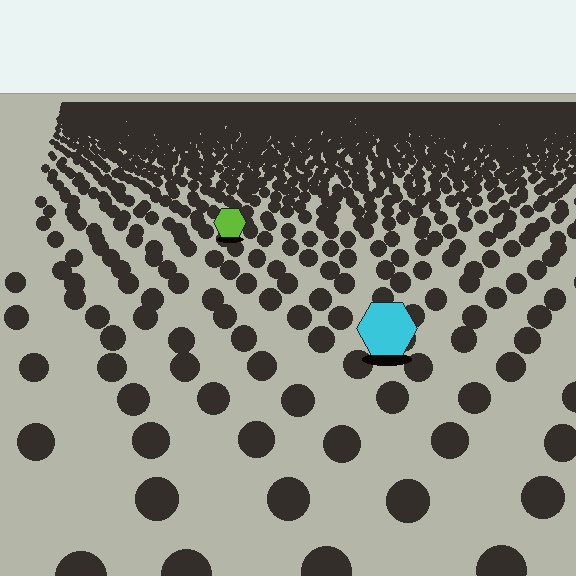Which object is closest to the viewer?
The cyan hexagon is closest. The texture marks near it are larger and more spread out.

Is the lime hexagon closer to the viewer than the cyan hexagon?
No. The cyan hexagon is closer — you can tell from the texture gradient: the ground texture is coarser near it.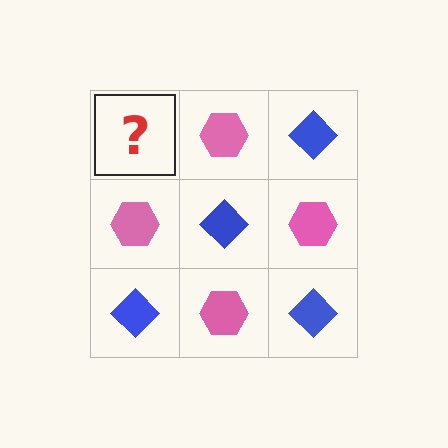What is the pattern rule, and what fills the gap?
The rule is that it alternates blue diamond and pink hexagon in a checkerboard pattern. The gap should be filled with a blue diamond.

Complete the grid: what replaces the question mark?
The question mark should be replaced with a blue diamond.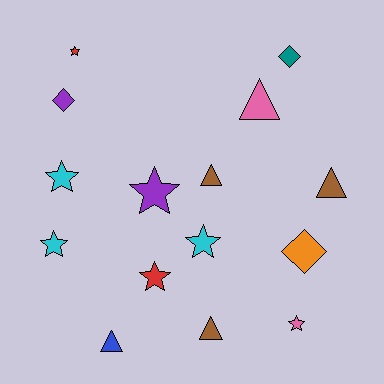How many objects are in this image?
There are 15 objects.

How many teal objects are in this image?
There is 1 teal object.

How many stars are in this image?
There are 7 stars.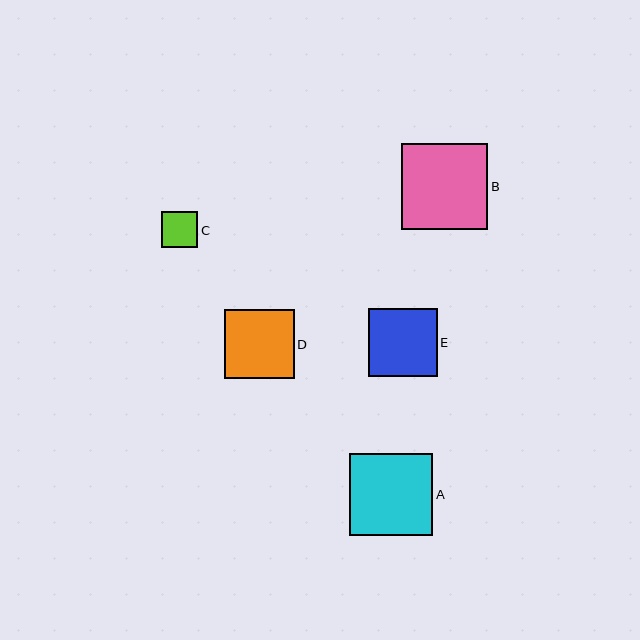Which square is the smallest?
Square C is the smallest with a size of approximately 36 pixels.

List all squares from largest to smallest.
From largest to smallest: B, A, D, E, C.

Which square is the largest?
Square B is the largest with a size of approximately 86 pixels.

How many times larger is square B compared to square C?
Square B is approximately 2.4 times the size of square C.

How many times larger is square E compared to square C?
Square E is approximately 1.9 times the size of square C.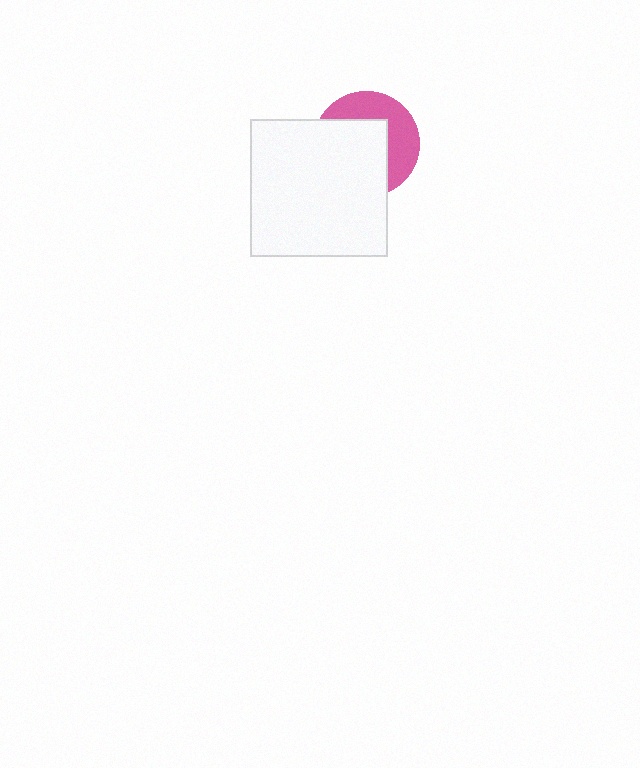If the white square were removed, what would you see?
You would see the complete pink circle.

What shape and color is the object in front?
The object in front is a white square.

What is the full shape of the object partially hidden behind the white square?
The partially hidden object is a pink circle.